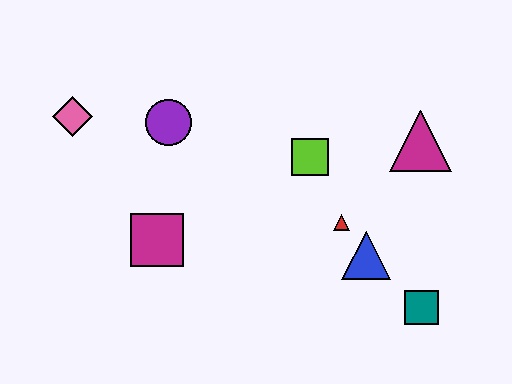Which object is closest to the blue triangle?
The red triangle is closest to the blue triangle.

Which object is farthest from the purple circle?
The teal square is farthest from the purple circle.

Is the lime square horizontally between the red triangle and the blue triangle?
No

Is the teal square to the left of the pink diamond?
No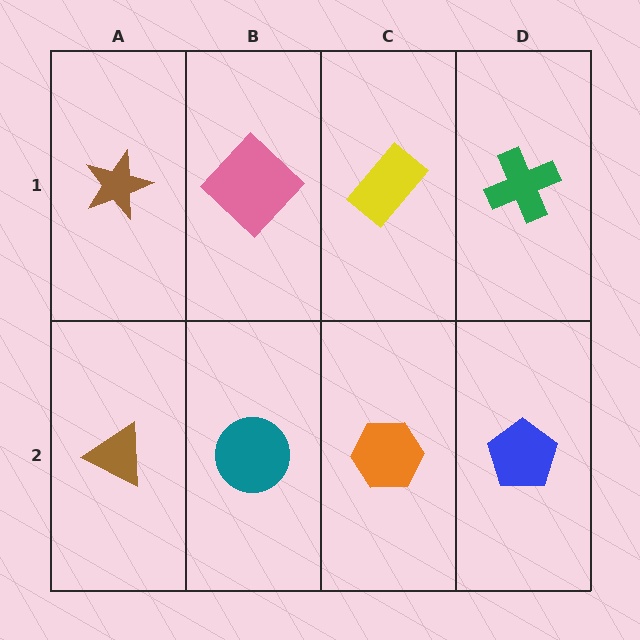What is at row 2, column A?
A brown triangle.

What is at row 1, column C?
A yellow rectangle.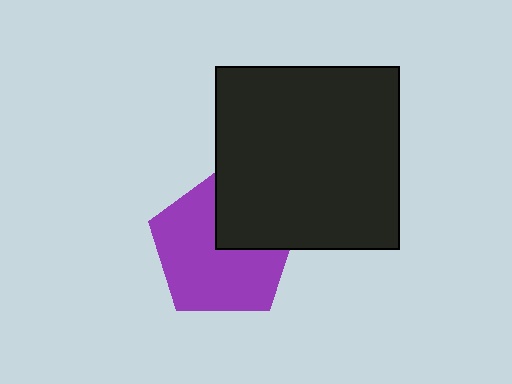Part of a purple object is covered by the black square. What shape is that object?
It is a pentagon.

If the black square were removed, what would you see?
You would see the complete purple pentagon.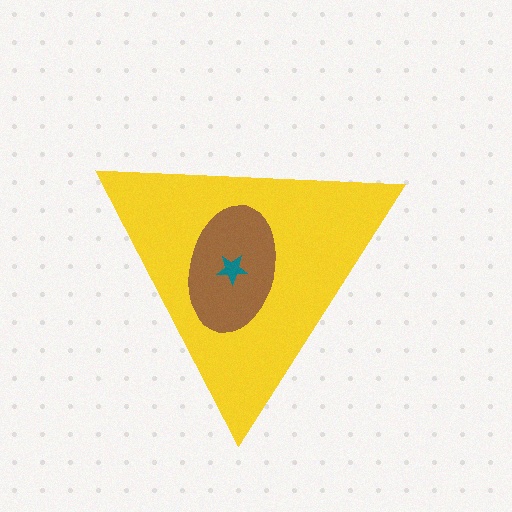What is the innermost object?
The teal star.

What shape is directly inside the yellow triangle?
The brown ellipse.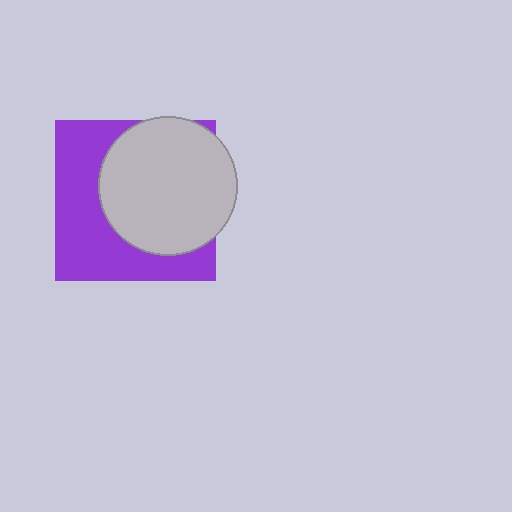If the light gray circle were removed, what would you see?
You would see the complete purple square.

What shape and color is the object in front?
The object in front is a light gray circle.